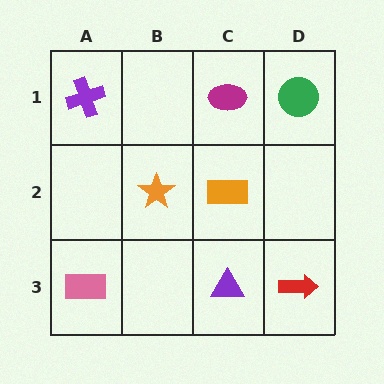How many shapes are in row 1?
3 shapes.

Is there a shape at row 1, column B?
No, that cell is empty.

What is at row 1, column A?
A purple cross.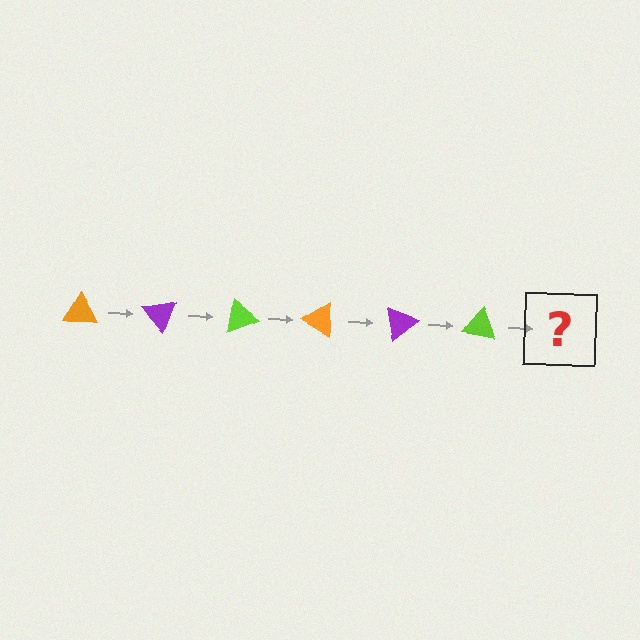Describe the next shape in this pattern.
It should be an orange triangle, rotated 300 degrees from the start.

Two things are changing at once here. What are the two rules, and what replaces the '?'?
The two rules are that it rotates 50 degrees each step and the color cycles through orange, purple, and lime. The '?' should be an orange triangle, rotated 300 degrees from the start.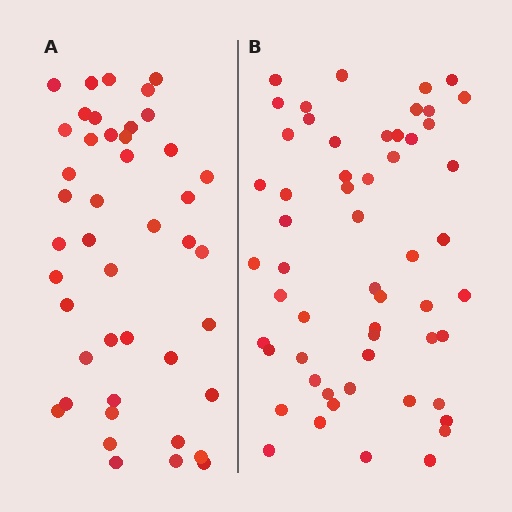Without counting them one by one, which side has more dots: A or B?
Region B (the right region) has more dots.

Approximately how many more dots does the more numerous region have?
Region B has roughly 12 or so more dots than region A.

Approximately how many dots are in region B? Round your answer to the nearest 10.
About 60 dots. (The exact count is 56, which rounds to 60.)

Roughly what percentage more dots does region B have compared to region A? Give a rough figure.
About 25% more.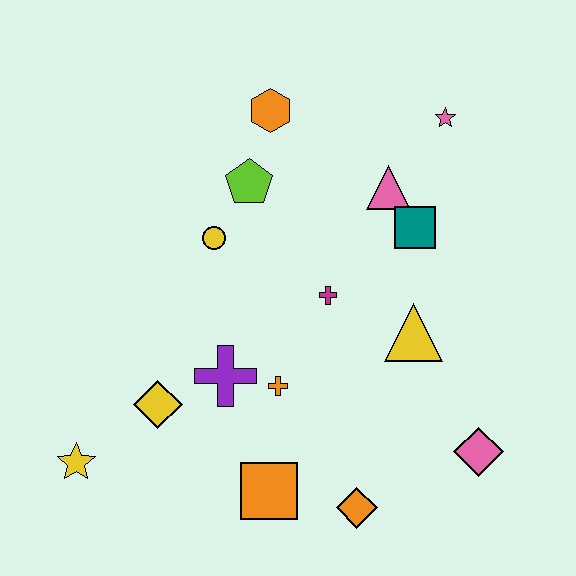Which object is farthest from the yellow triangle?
The yellow star is farthest from the yellow triangle.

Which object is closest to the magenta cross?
The yellow triangle is closest to the magenta cross.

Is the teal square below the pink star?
Yes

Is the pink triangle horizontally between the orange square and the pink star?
Yes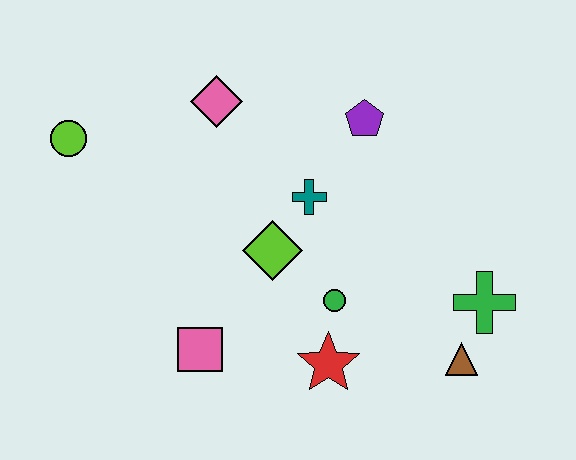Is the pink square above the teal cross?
No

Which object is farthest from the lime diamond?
The lime circle is farthest from the lime diamond.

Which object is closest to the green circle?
The red star is closest to the green circle.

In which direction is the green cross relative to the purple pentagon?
The green cross is below the purple pentagon.